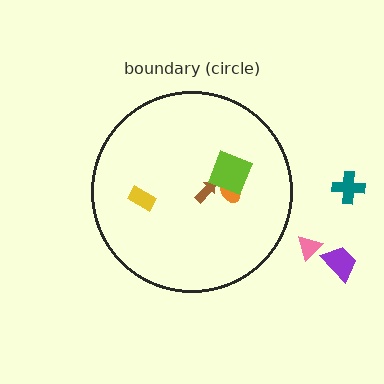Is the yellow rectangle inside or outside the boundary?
Inside.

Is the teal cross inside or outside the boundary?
Outside.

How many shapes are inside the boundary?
4 inside, 3 outside.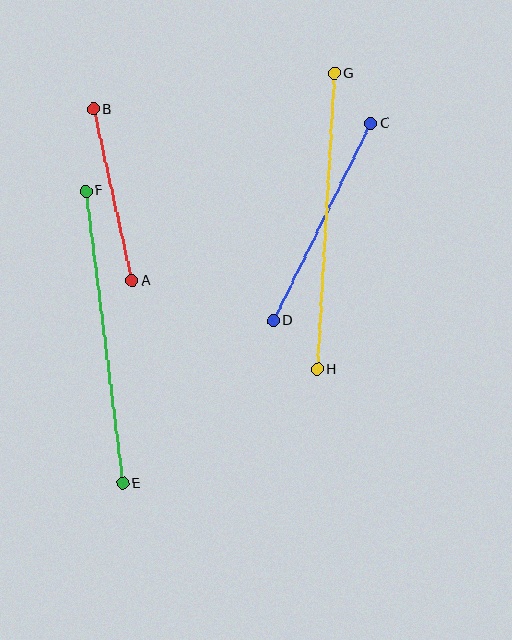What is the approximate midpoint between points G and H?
The midpoint is at approximately (326, 221) pixels.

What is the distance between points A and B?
The distance is approximately 176 pixels.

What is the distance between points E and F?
The distance is approximately 294 pixels.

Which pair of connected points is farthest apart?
Points G and H are farthest apart.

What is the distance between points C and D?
The distance is approximately 220 pixels.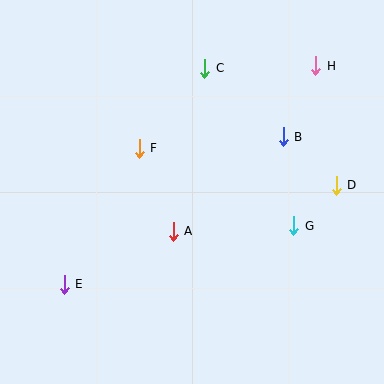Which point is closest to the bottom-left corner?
Point E is closest to the bottom-left corner.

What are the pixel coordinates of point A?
Point A is at (173, 231).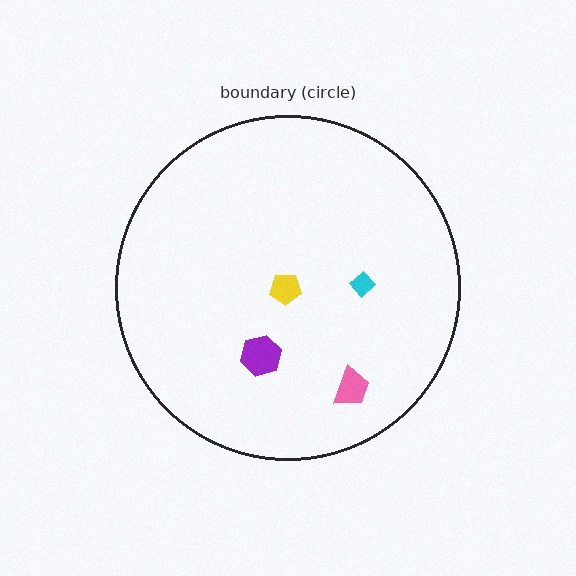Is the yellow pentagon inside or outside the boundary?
Inside.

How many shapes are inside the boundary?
4 inside, 0 outside.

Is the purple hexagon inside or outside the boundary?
Inside.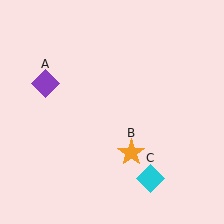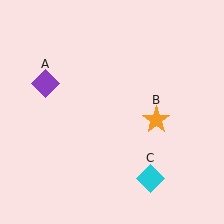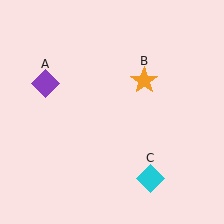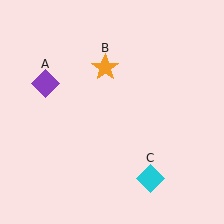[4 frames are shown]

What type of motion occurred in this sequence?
The orange star (object B) rotated counterclockwise around the center of the scene.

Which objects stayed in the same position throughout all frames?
Purple diamond (object A) and cyan diamond (object C) remained stationary.